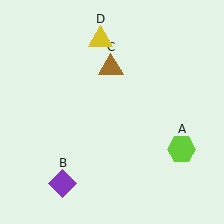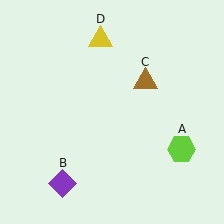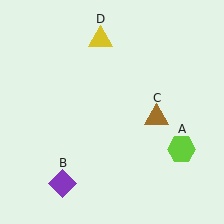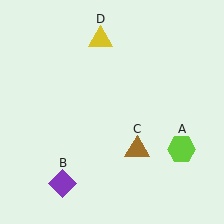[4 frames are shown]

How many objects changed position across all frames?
1 object changed position: brown triangle (object C).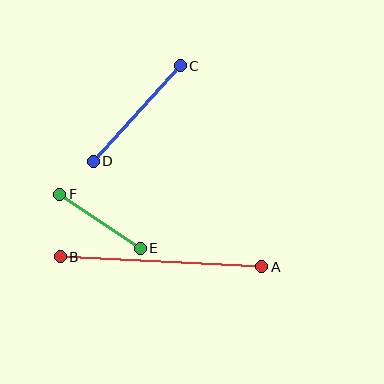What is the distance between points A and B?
The distance is approximately 201 pixels.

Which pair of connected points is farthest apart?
Points A and B are farthest apart.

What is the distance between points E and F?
The distance is approximately 97 pixels.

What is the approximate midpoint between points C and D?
The midpoint is at approximately (137, 114) pixels.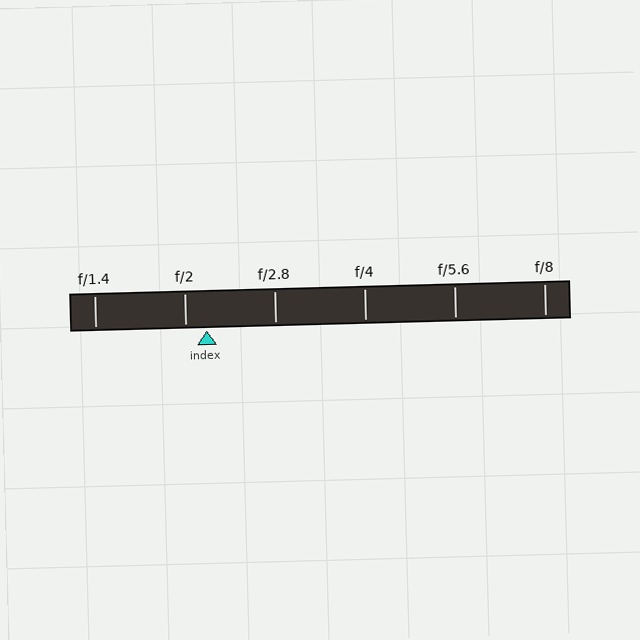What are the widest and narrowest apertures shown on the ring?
The widest aperture shown is f/1.4 and the narrowest is f/8.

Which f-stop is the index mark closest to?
The index mark is closest to f/2.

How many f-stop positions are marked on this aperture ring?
There are 6 f-stop positions marked.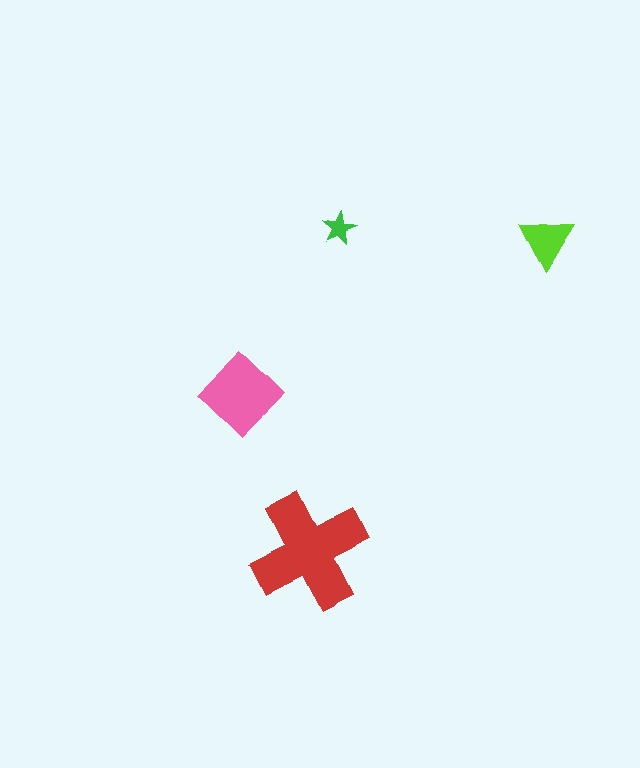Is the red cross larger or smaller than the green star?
Larger.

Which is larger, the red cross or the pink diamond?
The red cross.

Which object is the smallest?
The green star.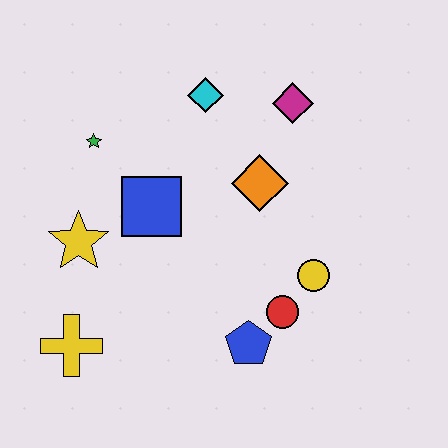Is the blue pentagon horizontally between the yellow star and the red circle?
Yes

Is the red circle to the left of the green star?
No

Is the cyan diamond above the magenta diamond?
Yes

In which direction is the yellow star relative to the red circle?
The yellow star is to the left of the red circle.